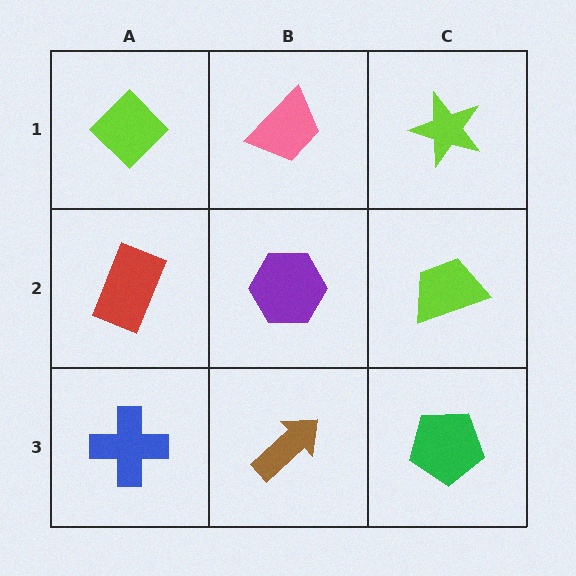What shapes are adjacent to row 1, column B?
A purple hexagon (row 2, column B), a lime diamond (row 1, column A), a lime star (row 1, column C).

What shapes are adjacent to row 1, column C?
A lime trapezoid (row 2, column C), a pink trapezoid (row 1, column B).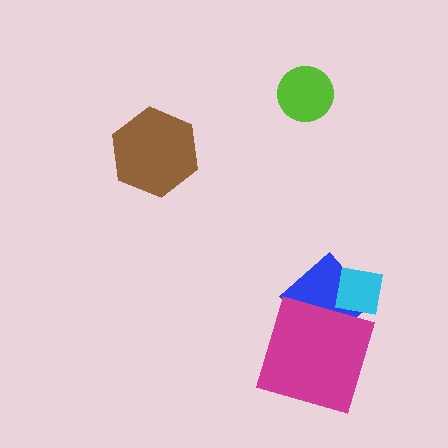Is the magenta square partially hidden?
No, no other shape covers it.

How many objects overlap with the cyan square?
1 object overlaps with the cyan square.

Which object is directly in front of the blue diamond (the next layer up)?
The cyan square is directly in front of the blue diamond.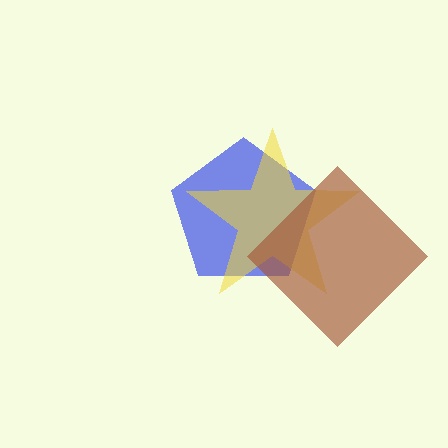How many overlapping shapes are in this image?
There are 3 overlapping shapes in the image.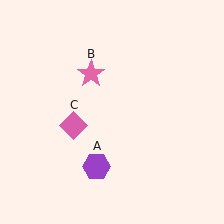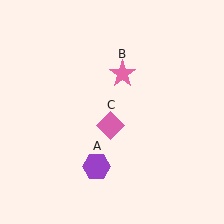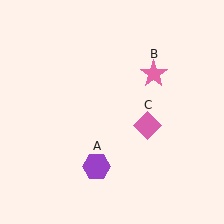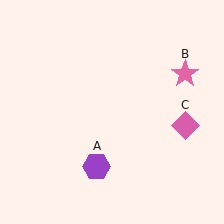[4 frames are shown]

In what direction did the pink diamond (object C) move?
The pink diamond (object C) moved right.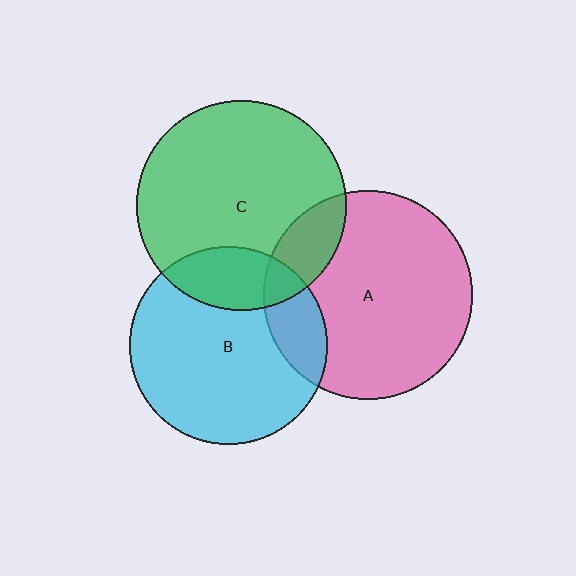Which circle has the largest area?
Circle C (green).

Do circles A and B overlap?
Yes.